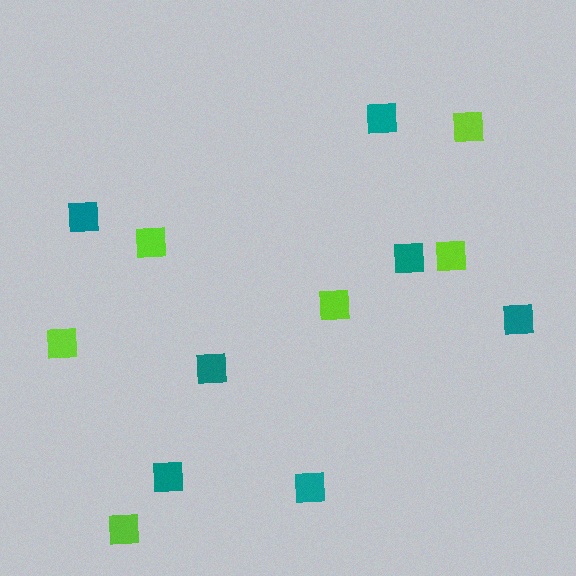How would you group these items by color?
There are 2 groups: one group of lime squares (6) and one group of teal squares (7).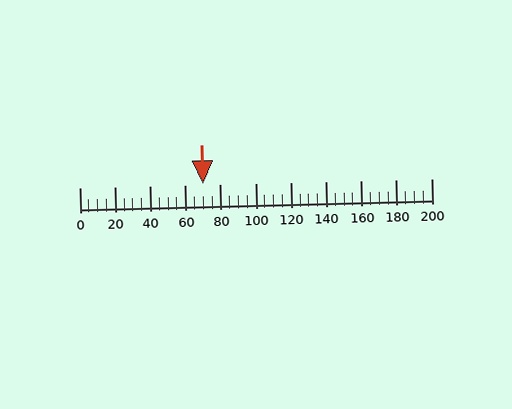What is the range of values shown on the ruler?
The ruler shows values from 0 to 200.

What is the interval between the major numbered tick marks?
The major tick marks are spaced 20 units apart.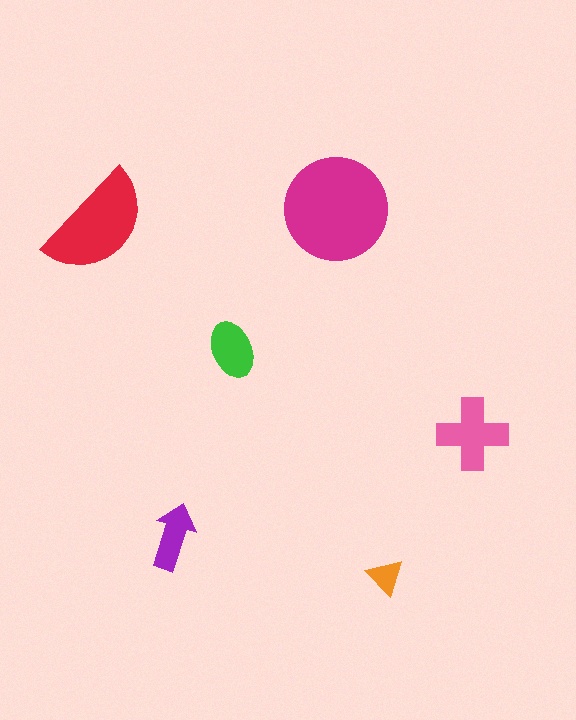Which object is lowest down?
The orange triangle is bottommost.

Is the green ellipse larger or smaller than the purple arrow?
Larger.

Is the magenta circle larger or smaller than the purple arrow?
Larger.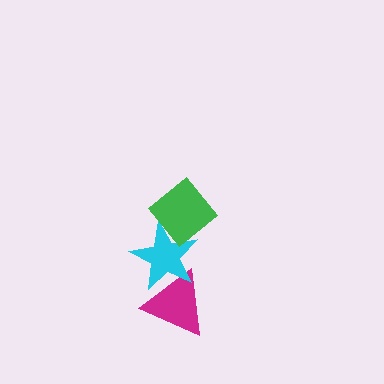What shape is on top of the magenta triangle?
The cyan star is on top of the magenta triangle.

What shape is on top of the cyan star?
The green diamond is on top of the cyan star.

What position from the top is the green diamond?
The green diamond is 1st from the top.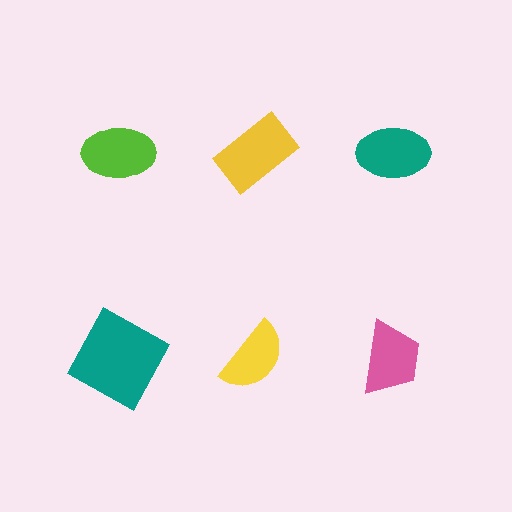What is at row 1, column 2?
A yellow rectangle.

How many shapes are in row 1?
3 shapes.